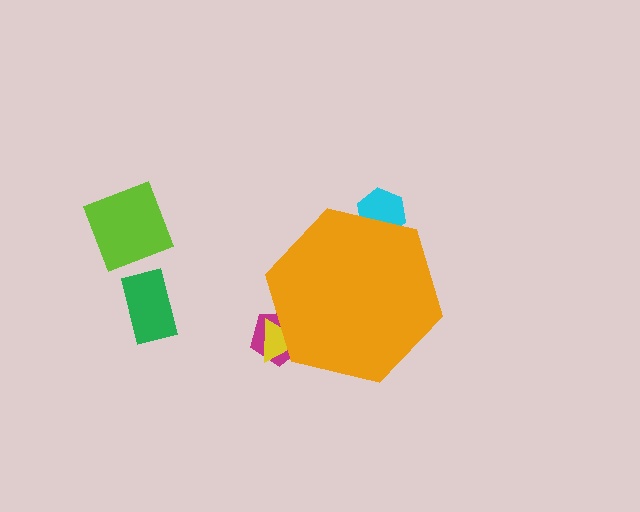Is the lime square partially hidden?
No, the lime square is fully visible.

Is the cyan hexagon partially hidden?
Yes, the cyan hexagon is partially hidden behind the orange hexagon.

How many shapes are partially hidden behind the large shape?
3 shapes are partially hidden.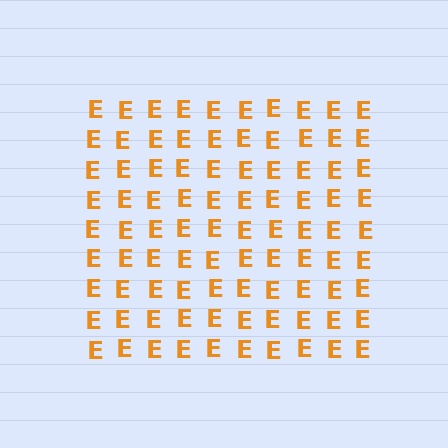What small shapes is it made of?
It is made of small letter E's.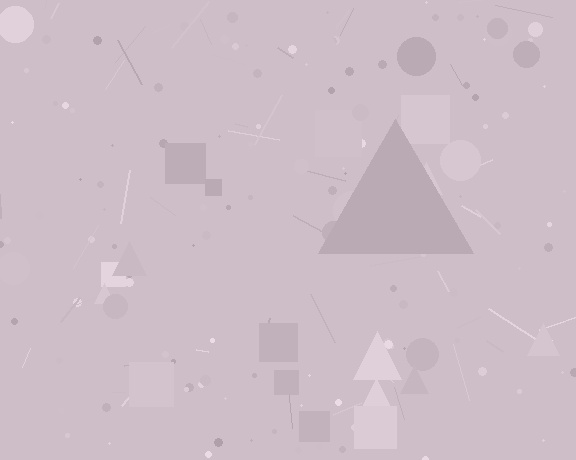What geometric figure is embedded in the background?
A triangle is embedded in the background.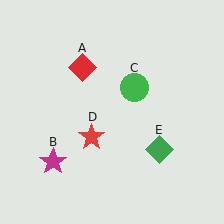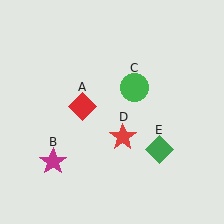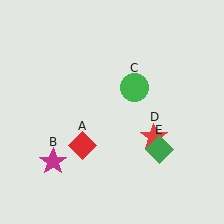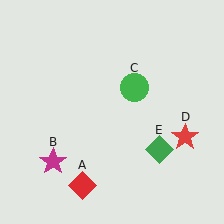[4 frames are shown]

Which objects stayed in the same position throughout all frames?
Magenta star (object B) and green circle (object C) and green diamond (object E) remained stationary.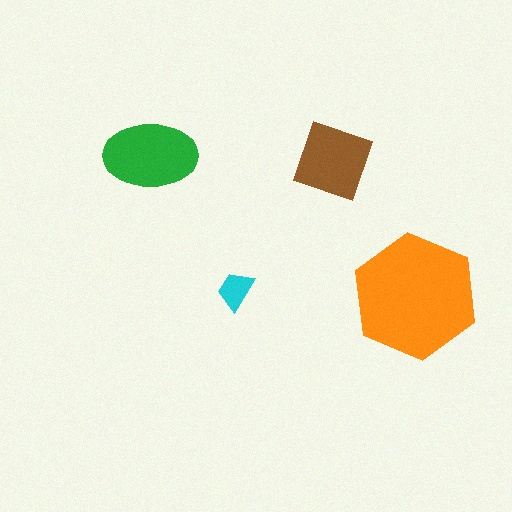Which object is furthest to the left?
The green ellipse is leftmost.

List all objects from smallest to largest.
The cyan trapezoid, the brown square, the green ellipse, the orange hexagon.